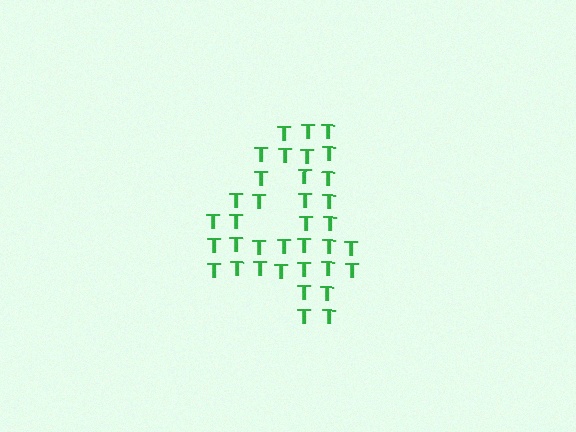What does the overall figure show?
The overall figure shows the digit 4.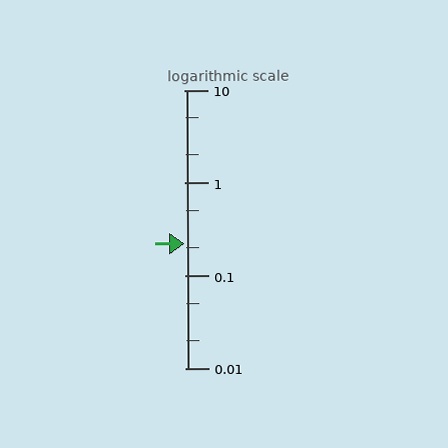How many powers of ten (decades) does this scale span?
The scale spans 3 decades, from 0.01 to 10.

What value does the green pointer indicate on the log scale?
The pointer indicates approximately 0.22.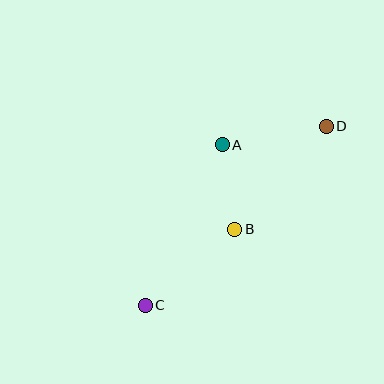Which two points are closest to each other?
Points A and B are closest to each other.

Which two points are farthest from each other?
Points C and D are farthest from each other.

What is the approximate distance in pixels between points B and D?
The distance between B and D is approximately 138 pixels.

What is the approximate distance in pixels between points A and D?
The distance between A and D is approximately 106 pixels.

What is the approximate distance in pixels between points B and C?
The distance between B and C is approximately 117 pixels.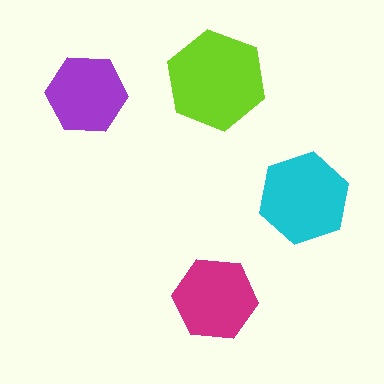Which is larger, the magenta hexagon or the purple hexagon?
The magenta one.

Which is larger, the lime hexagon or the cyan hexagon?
The lime one.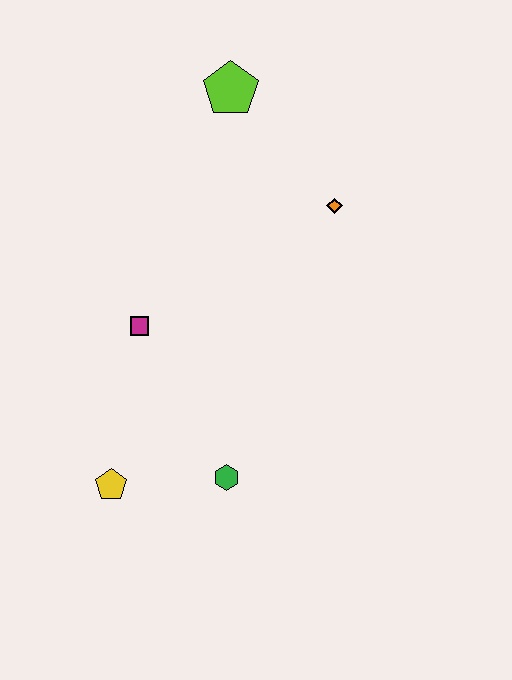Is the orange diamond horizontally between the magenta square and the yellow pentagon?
No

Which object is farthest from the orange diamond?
The yellow pentagon is farthest from the orange diamond.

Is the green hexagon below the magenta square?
Yes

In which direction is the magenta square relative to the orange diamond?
The magenta square is to the left of the orange diamond.